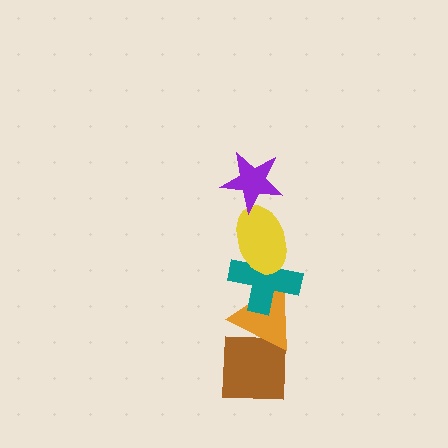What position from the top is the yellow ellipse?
The yellow ellipse is 2nd from the top.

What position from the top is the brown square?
The brown square is 5th from the top.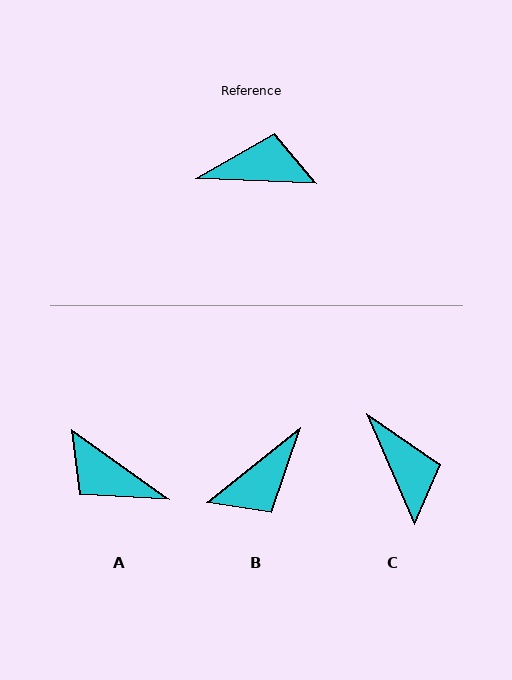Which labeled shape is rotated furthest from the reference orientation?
A, about 147 degrees away.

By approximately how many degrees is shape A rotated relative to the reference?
Approximately 147 degrees counter-clockwise.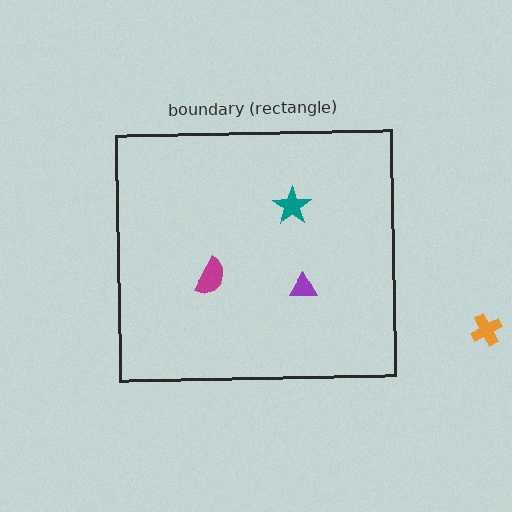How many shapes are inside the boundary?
3 inside, 1 outside.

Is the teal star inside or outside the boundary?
Inside.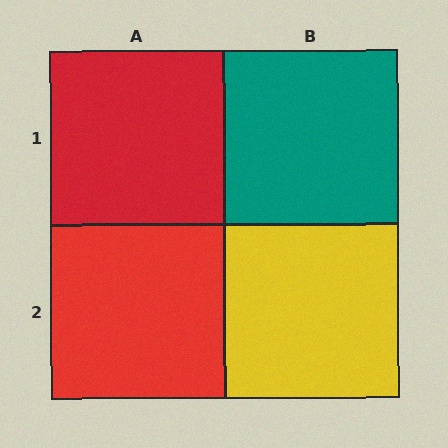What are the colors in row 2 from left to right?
Red, yellow.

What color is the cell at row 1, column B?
Teal.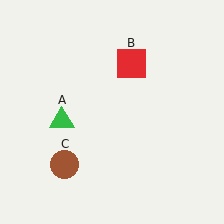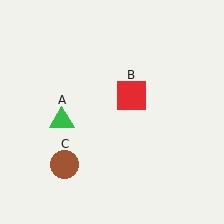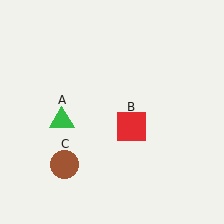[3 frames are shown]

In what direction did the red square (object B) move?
The red square (object B) moved down.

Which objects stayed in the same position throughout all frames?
Green triangle (object A) and brown circle (object C) remained stationary.